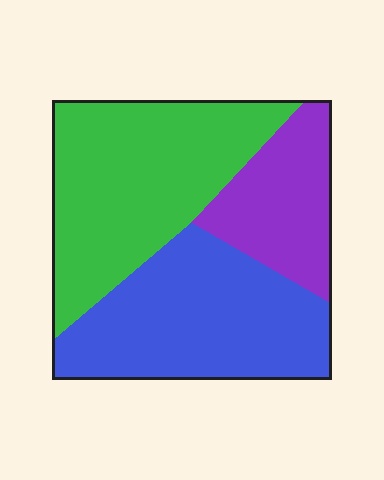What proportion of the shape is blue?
Blue covers about 40% of the shape.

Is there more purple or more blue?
Blue.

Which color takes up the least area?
Purple, at roughly 20%.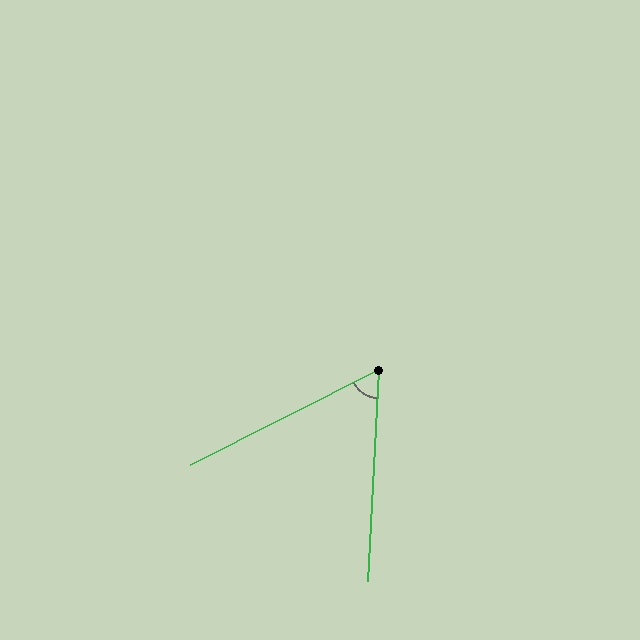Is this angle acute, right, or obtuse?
It is acute.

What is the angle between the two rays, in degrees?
Approximately 60 degrees.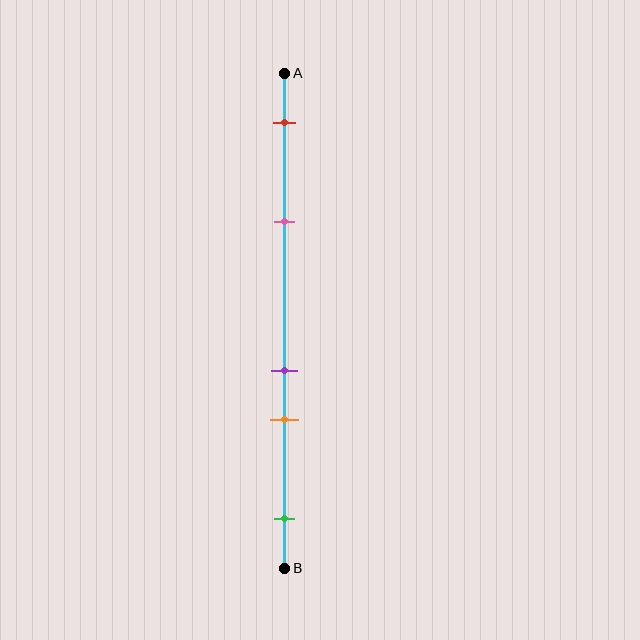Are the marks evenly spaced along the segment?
No, the marks are not evenly spaced.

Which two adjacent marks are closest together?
The purple and orange marks are the closest adjacent pair.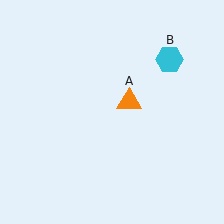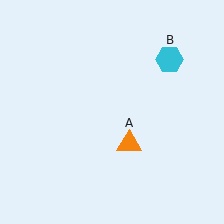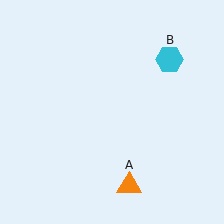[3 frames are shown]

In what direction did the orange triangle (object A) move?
The orange triangle (object A) moved down.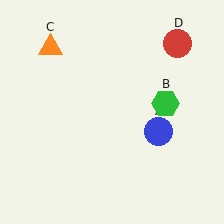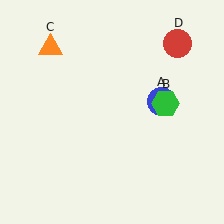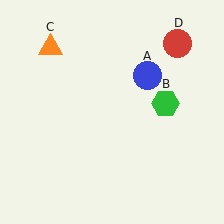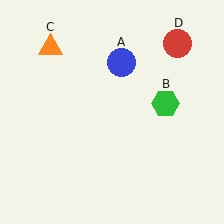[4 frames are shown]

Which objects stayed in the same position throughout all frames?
Green hexagon (object B) and orange triangle (object C) and red circle (object D) remained stationary.